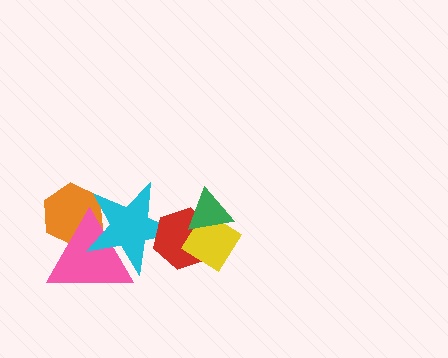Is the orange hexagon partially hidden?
Yes, it is partially covered by another shape.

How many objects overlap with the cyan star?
3 objects overlap with the cyan star.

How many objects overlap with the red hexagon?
3 objects overlap with the red hexagon.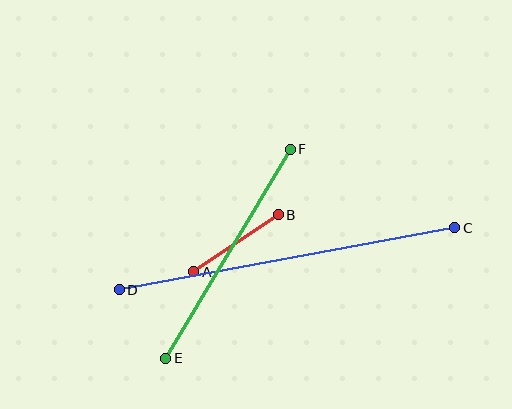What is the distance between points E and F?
The distance is approximately 243 pixels.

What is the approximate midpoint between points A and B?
The midpoint is at approximately (236, 243) pixels.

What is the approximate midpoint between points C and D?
The midpoint is at approximately (287, 259) pixels.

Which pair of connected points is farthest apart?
Points C and D are farthest apart.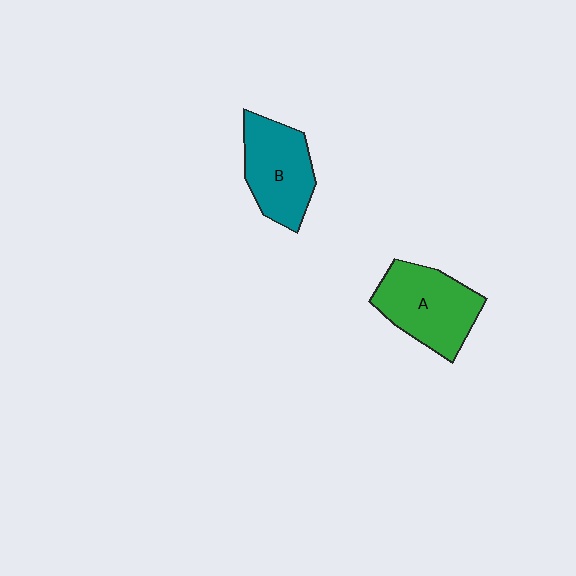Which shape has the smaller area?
Shape B (teal).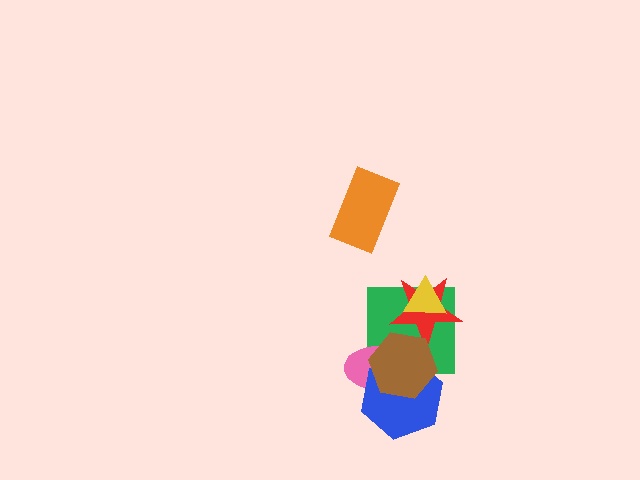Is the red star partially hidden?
Yes, it is partially covered by another shape.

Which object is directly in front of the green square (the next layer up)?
The red star is directly in front of the green square.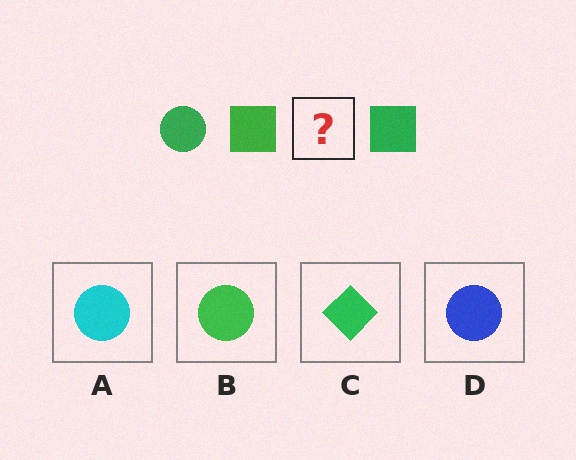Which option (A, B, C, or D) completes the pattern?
B.